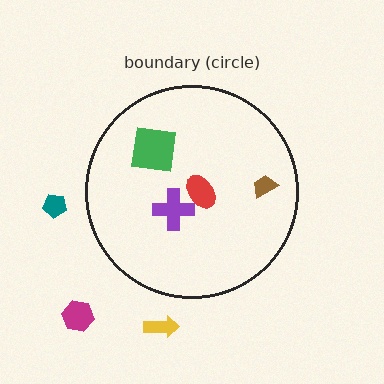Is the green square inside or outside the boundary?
Inside.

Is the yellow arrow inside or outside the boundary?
Outside.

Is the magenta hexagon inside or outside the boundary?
Outside.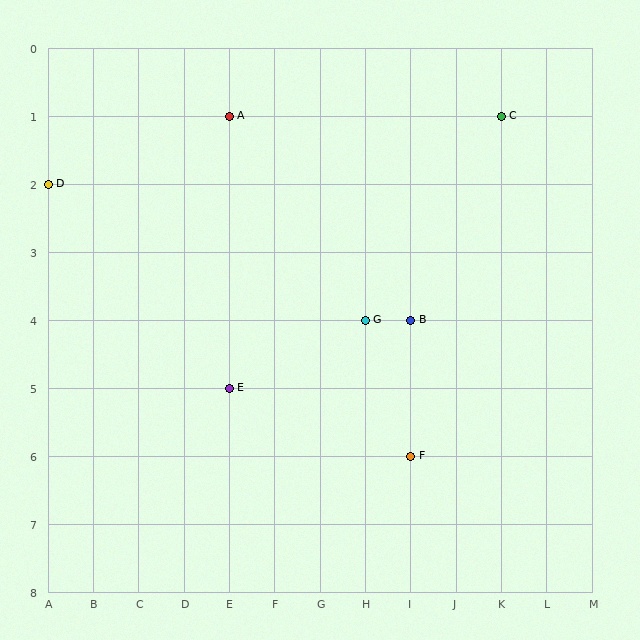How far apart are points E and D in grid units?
Points E and D are 4 columns and 3 rows apart (about 5.0 grid units diagonally).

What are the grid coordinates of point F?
Point F is at grid coordinates (I, 6).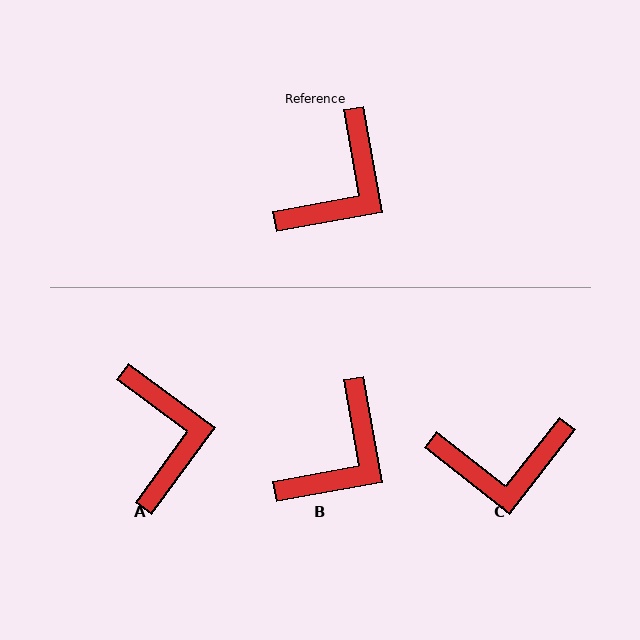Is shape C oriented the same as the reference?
No, it is off by about 48 degrees.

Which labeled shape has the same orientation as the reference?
B.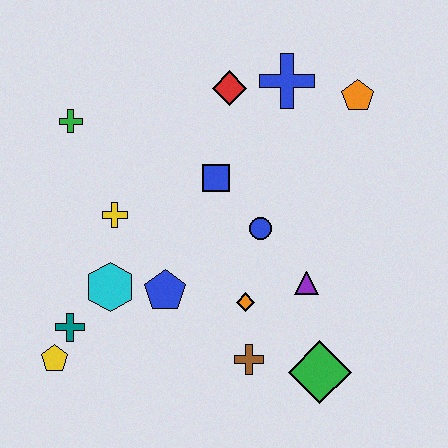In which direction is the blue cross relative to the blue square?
The blue cross is above the blue square.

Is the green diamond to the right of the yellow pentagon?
Yes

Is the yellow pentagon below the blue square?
Yes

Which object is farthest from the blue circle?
The yellow pentagon is farthest from the blue circle.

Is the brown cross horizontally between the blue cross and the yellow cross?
Yes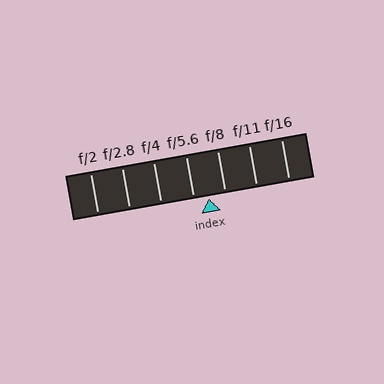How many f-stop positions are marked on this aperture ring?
There are 7 f-stop positions marked.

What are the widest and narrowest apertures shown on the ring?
The widest aperture shown is f/2 and the narrowest is f/16.